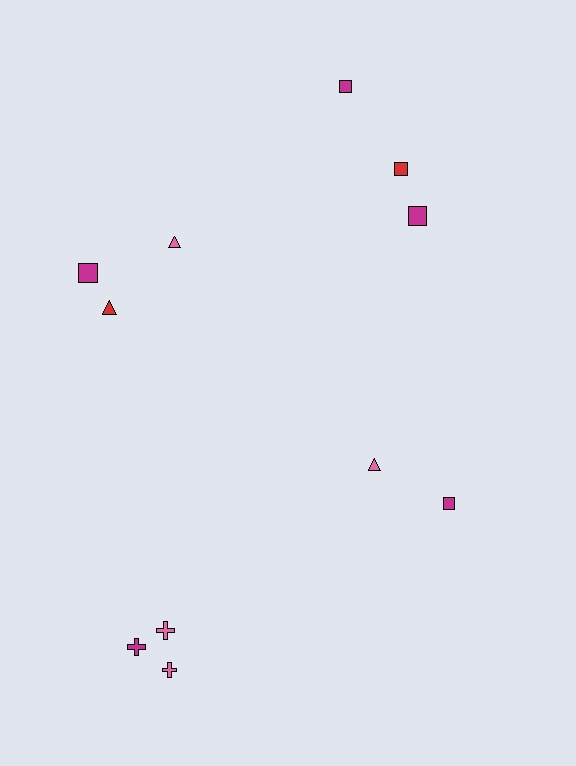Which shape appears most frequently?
Square, with 5 objects.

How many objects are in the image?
There are 11 objects.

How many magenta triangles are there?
There are no magenta triangles.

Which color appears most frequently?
Magenta, with 5 objects.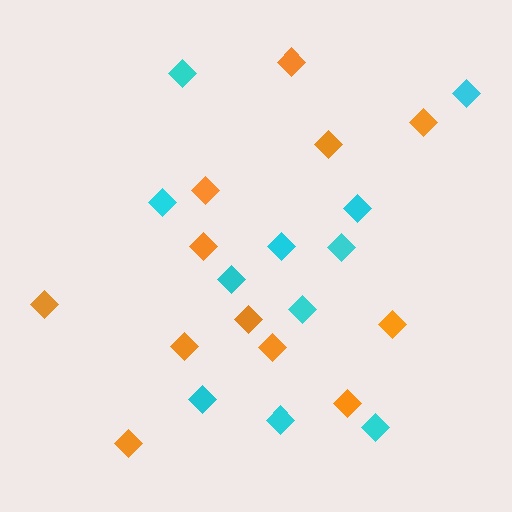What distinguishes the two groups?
There are 2 groups: one group of cyan diamonds (11) and one group of orange diamonds (12).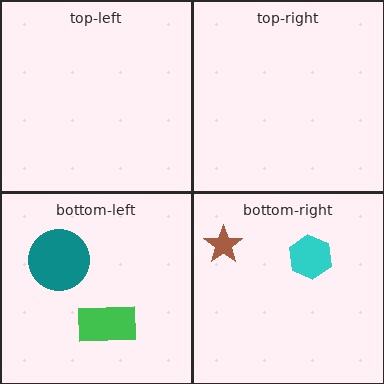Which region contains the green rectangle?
The bottom-left region.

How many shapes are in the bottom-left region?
2.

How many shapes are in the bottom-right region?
2.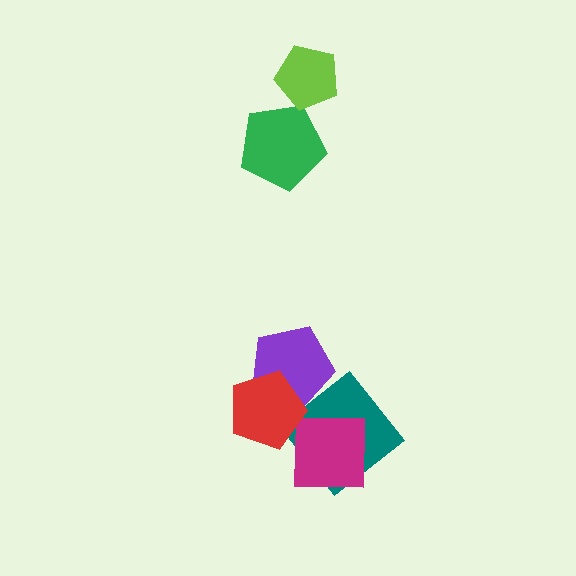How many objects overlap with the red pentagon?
2 objects overlap with the red pentagon.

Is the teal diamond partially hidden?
Yes, it is partially covered by another shape.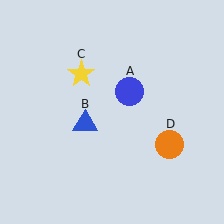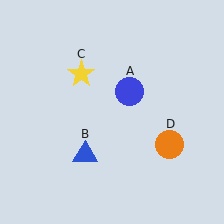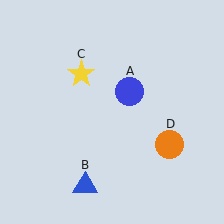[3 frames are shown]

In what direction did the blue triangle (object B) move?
The blue triangle (object B) moved down.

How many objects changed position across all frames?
1 object changed position: blue triangle (object B).